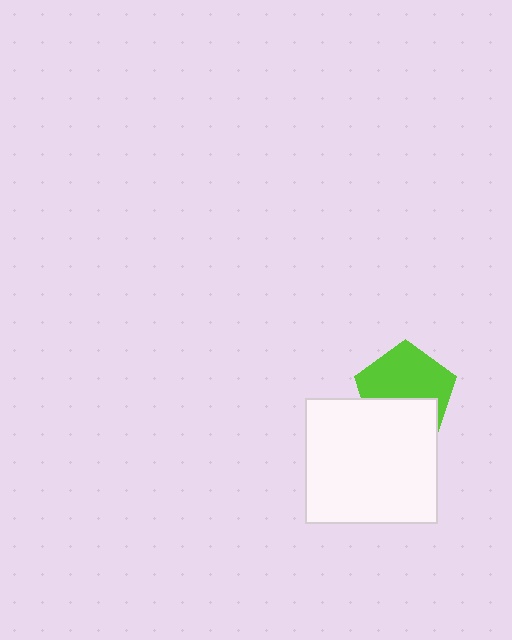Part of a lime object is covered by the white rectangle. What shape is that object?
It is a pentagon.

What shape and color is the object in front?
The object in front is a white rectangle.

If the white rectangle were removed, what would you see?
You would see the complete lime pentagon.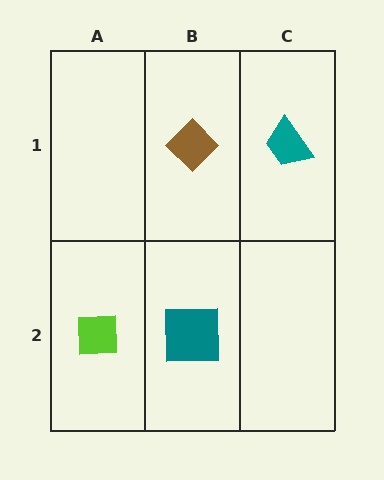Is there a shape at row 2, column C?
No, that cell is empty.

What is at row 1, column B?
A brown diamond.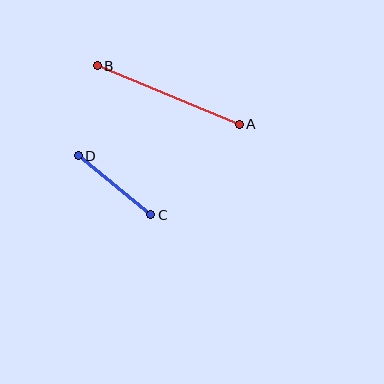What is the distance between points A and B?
The distance is approximately 153 pixels.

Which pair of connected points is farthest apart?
Points A and B are farthest apart.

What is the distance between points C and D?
The distance is approximately 93 pixels.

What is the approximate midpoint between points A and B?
The midpoint is at approximately (168, 95) pixels.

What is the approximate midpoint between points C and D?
The midpoint is at approximately (115, 185) pixels.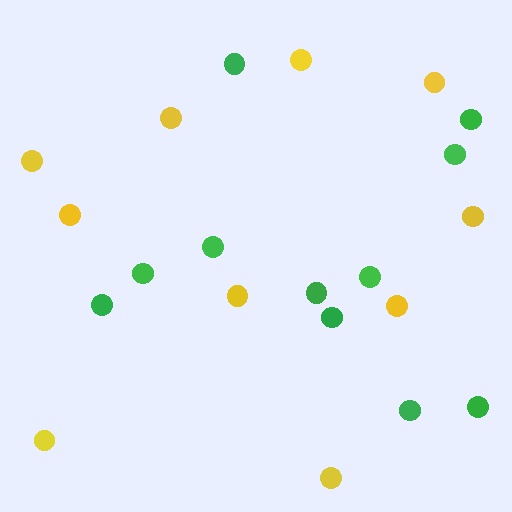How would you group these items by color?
There are 2 groups: one group of green circles (11) and one group of yellow circles (10).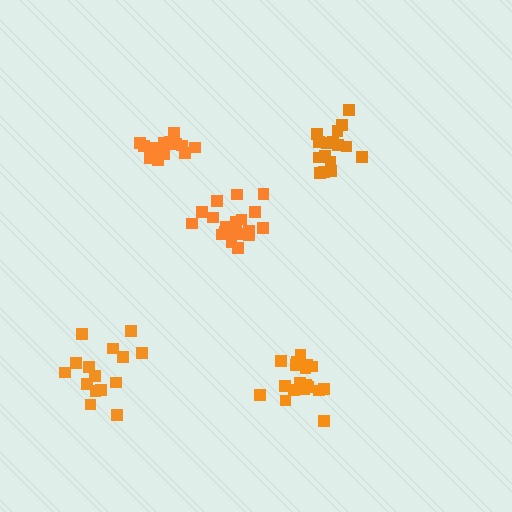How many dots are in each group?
Group 1: 15 dots, Group 2: 19 dots, Group 3: 18 dots, Group 4: 16 dots, Group 5: 20 dots (88 total).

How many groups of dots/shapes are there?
There are 5 groups.